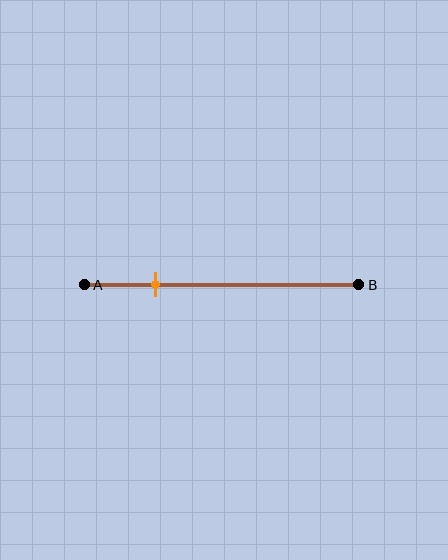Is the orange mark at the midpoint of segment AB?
No, the mark is at about 25% from A, not at the 50% midpoint.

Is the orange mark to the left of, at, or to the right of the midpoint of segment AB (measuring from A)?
The orange mark is to the left of the midpoint of segment AB.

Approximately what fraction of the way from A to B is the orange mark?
The orange mark is approximately 25% of the way from A to B.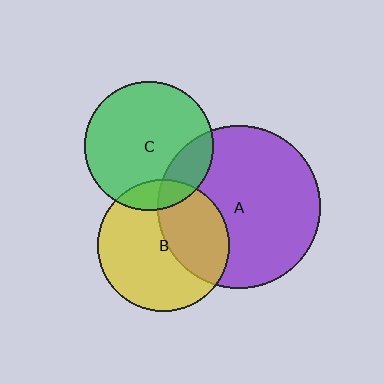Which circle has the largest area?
Circle A (purple).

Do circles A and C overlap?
Yes.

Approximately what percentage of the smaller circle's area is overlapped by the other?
Approximately 20%.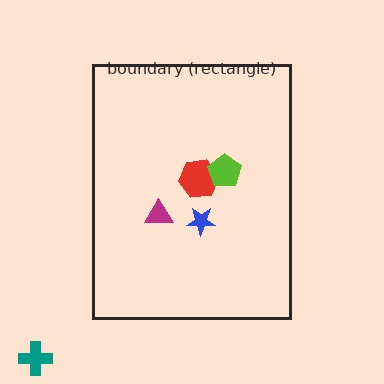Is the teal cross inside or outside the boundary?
Outside.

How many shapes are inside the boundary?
4 inside, 1 outside.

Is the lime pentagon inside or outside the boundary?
Inside.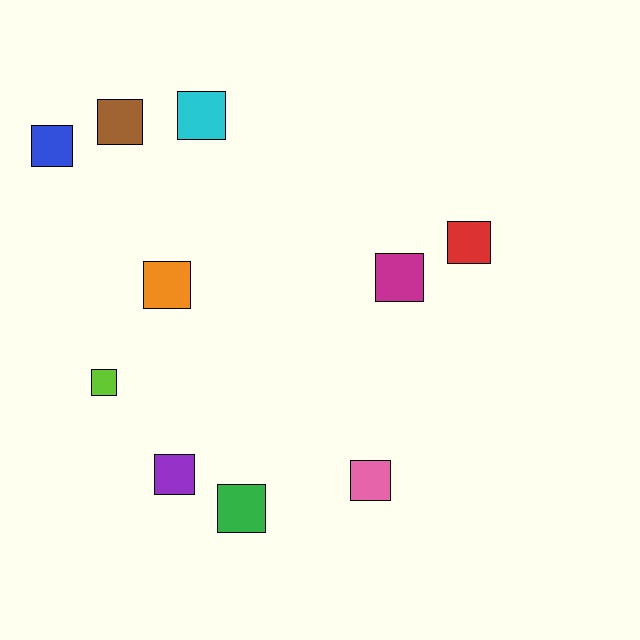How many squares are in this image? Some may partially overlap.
There are 10 squares.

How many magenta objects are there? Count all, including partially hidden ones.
There is 1 magenta object.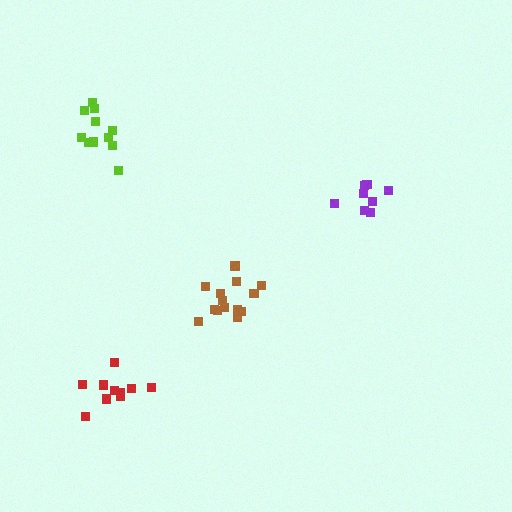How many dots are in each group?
Group 1: 8 dots, Group 2: 14 dots, Group 3: 11 dots, Group 4: 10 dots (43 total).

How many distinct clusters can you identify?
There are 4 distinct clusters.